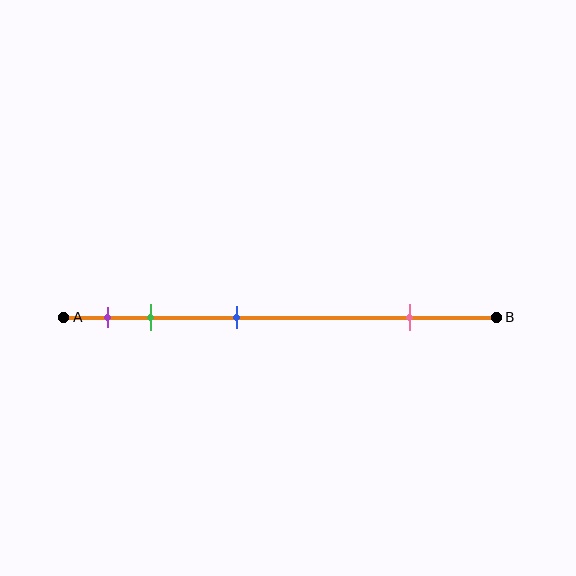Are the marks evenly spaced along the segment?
No, the marks are not evenly spaced.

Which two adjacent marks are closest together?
The purple and green marks are the closest adjacent pair.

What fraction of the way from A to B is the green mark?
The green mark is approximately 20% (0.2) of the way from A to B.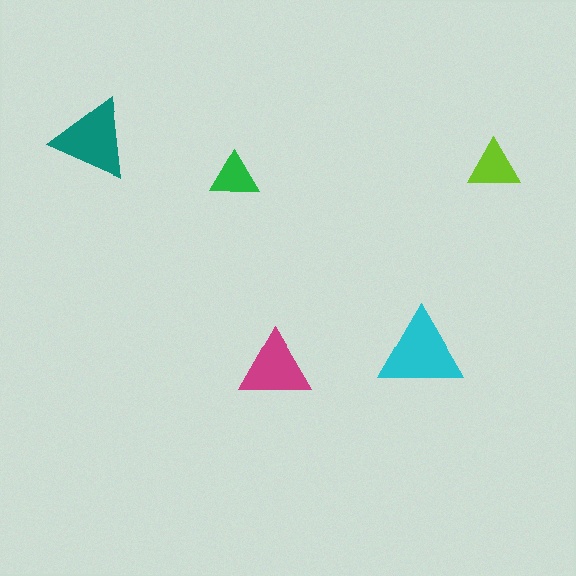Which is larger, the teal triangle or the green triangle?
The teal one.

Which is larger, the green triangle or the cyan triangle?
The cyan one.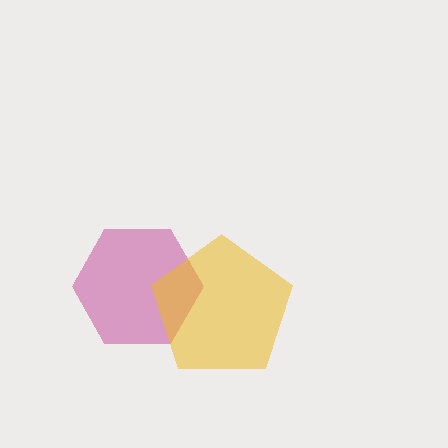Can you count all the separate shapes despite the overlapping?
Yes, there are 2 separate shapes.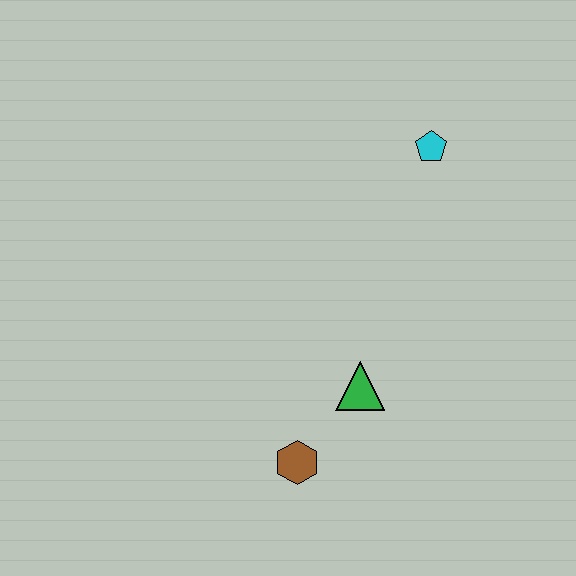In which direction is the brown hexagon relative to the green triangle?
The brown hexagon is below the green triangle.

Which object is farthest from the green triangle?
The cyan pentagon is farthest from the green triangle.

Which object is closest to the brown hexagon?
The green triangle is closest to the brown hexagon.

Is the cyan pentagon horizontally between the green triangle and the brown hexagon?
No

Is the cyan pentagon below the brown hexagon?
No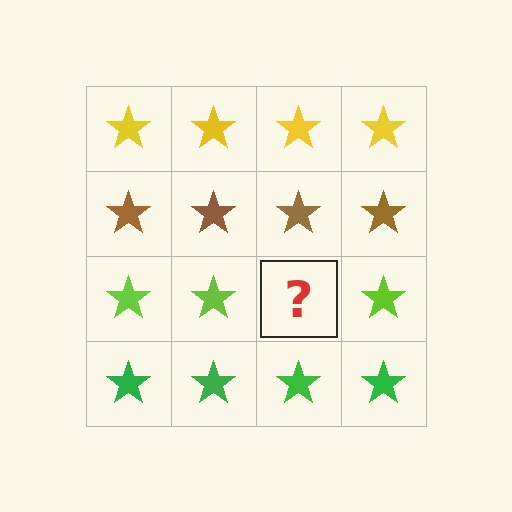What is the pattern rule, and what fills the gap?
The rule is that each row has a consistent color. The gap should be filled with a lime star.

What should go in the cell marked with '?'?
The missing cell should contain a lime star.